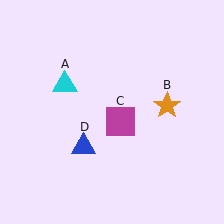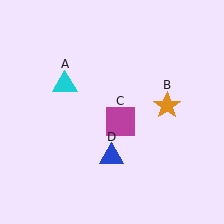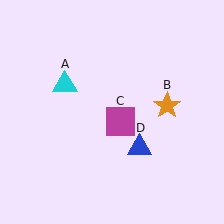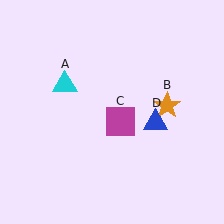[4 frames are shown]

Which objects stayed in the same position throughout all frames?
Cyan triangle (object A) and orange star (object B) and magenta square (object C) remained stationary.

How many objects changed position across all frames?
1 object changed position: blue triangle (object D).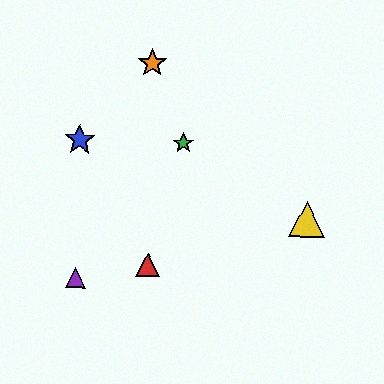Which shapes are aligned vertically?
The red triangle, the orange star are aligned vertically.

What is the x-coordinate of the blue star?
The blue star is at x≈80.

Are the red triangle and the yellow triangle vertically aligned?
No, the red triangle is at x≈148 and the yellow triangle is at x≈307.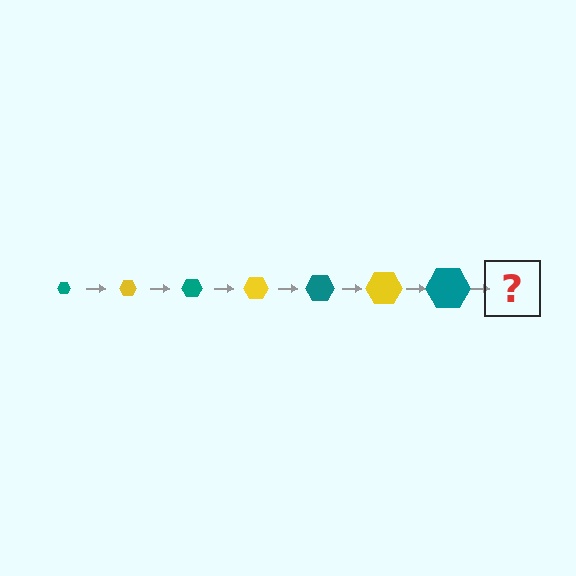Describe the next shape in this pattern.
It should be a yellow hexagon, larger than the previous one.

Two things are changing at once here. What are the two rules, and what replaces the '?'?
The two rules are that the hexagon grows larger each step and the color cycles through teal and yellow. The '?' should be a yellow hexagon, larger than the previous one.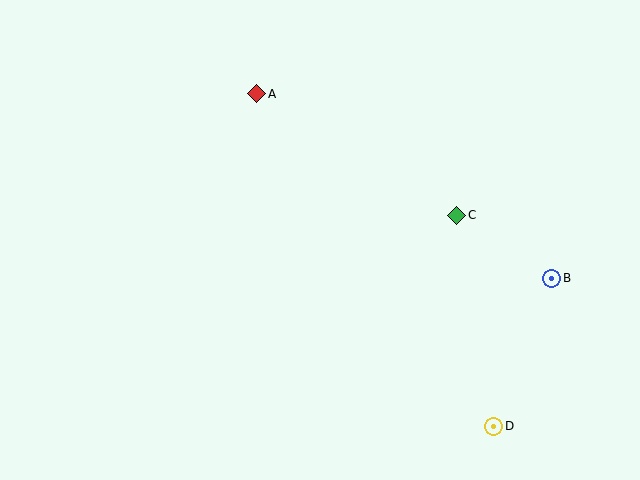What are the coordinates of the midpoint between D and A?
The midpoint between D and A is at (375, 260).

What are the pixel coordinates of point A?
Point A is at (257, 94).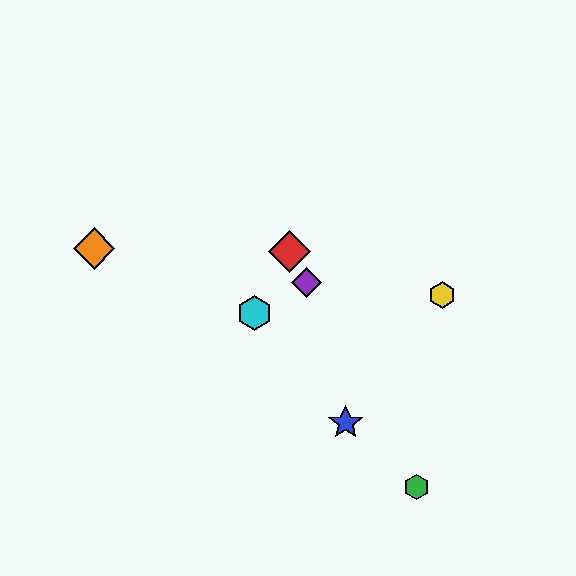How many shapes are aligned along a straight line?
3 shapes (the red diamond, the green hexagon, the purple diamond) are aligned along a straight line.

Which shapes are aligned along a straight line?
The red diamond, the green hexagon, the purple diamond are aligned along a straight line.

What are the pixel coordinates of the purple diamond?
The purple diamond is at (306, 283).